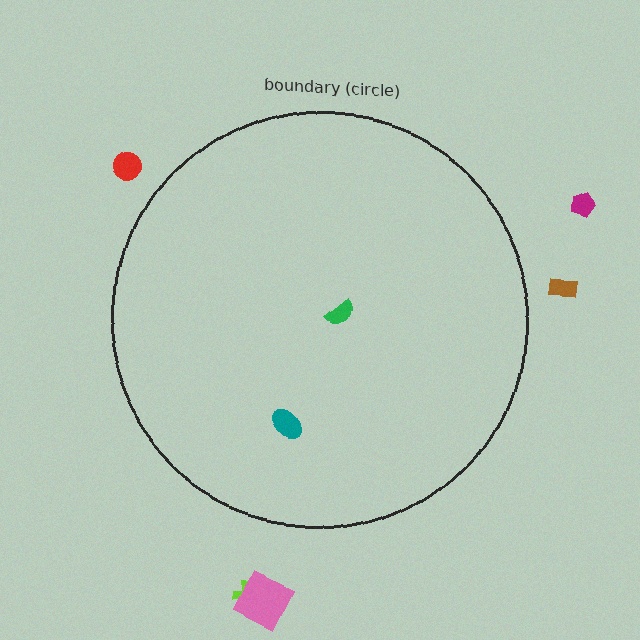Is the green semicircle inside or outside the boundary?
Inside.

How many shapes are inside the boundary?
2 inside, 5 outside.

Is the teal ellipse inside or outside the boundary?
Inside.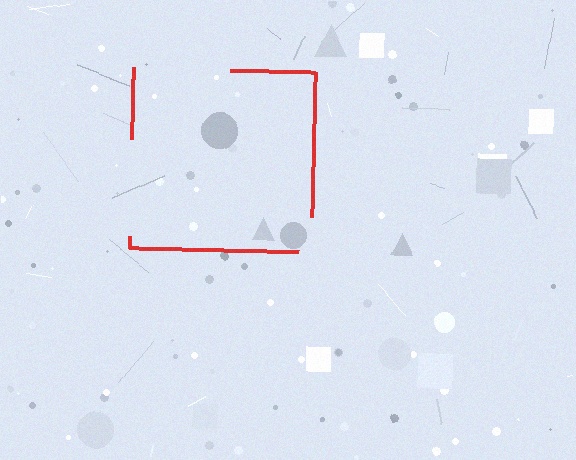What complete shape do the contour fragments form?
The contour fragments form a square.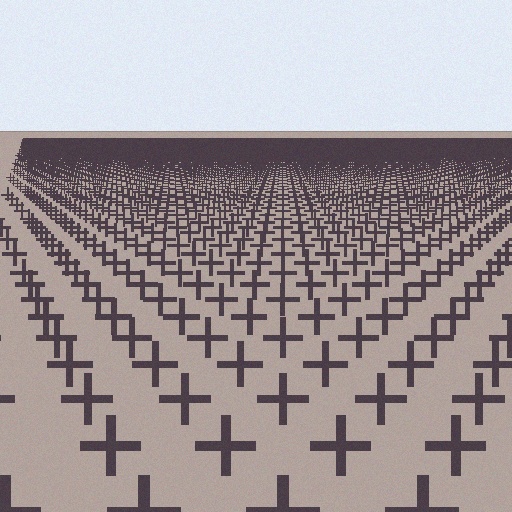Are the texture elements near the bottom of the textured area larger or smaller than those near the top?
Larger. Near the bottom, elements are closer to the viewer and appear at a bigger on-screen size.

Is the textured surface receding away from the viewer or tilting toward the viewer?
The surface is receding away from the viewer. Texture elements get smaller and denser toward the top.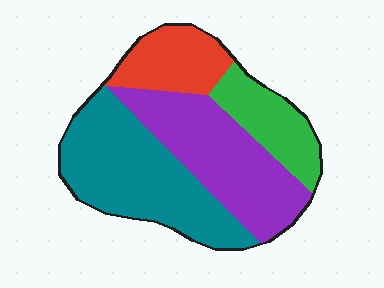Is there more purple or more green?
Purple.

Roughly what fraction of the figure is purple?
Purple covers about 30% of the figure.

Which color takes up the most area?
Teal, at roughly 35%.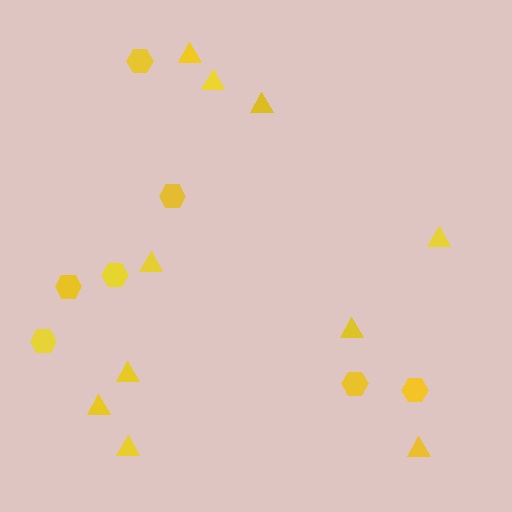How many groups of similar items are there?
There are 2 groups: one group of triangles (10) and one group of hexagons (7).